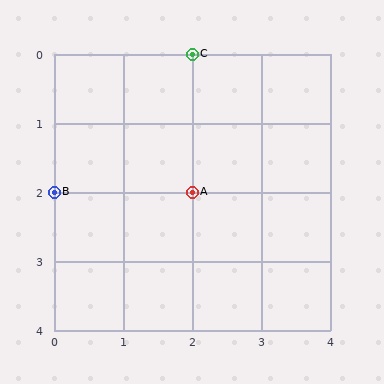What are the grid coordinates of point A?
Point A is at grid coordinates (2, 2).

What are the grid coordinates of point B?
Point B is at grid coordinates (0, 2).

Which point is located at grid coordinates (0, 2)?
Point B is at (0, 2).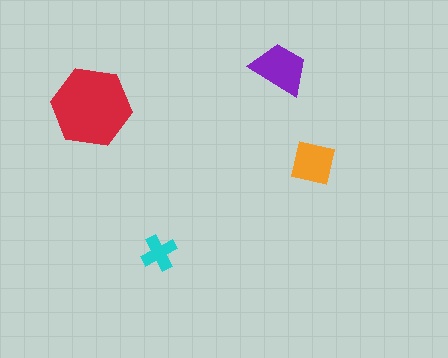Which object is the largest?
The red hexagon.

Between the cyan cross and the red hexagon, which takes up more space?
The red hexagon.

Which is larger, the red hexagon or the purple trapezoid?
The red hexagon.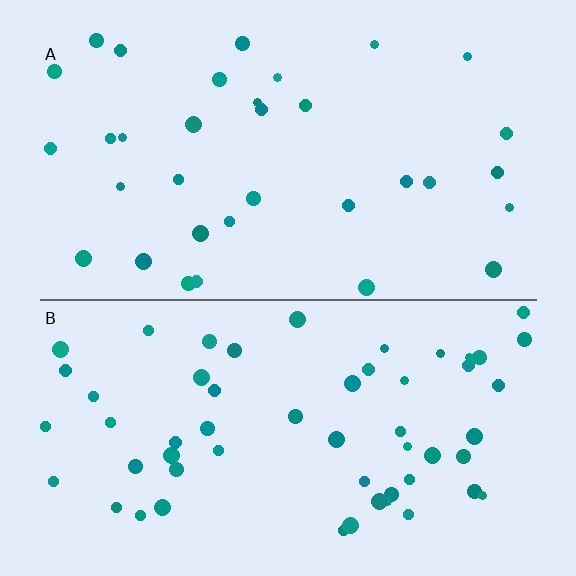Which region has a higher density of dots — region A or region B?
B (the bottom).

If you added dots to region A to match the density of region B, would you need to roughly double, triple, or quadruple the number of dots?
Approximately double.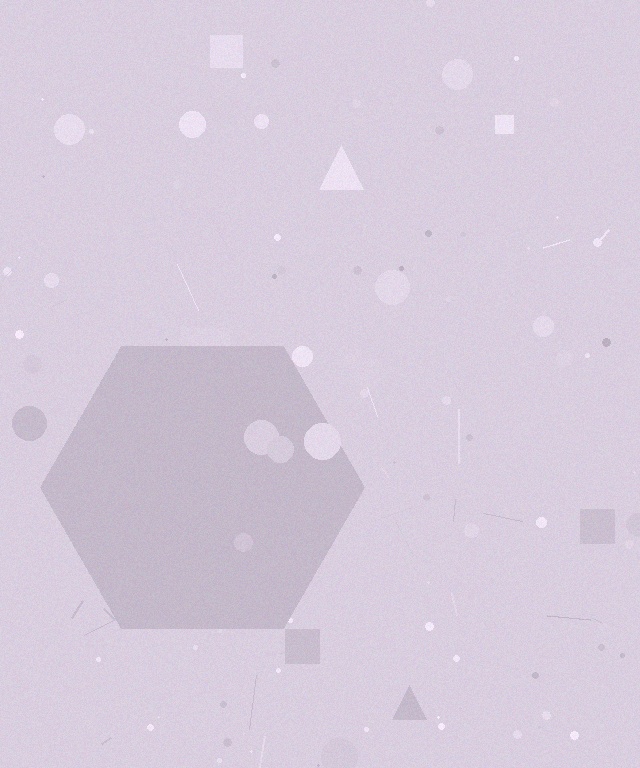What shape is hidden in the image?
A hexagon is hidden in the image.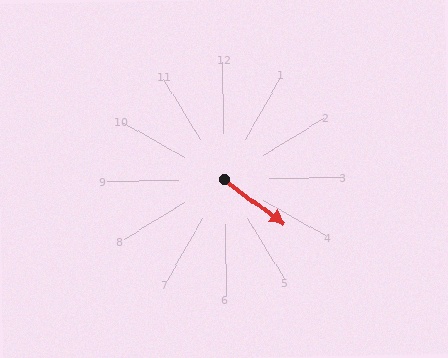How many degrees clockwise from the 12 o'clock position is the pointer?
Approximately 128 degrees.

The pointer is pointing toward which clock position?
Roughly 4 o'clock.